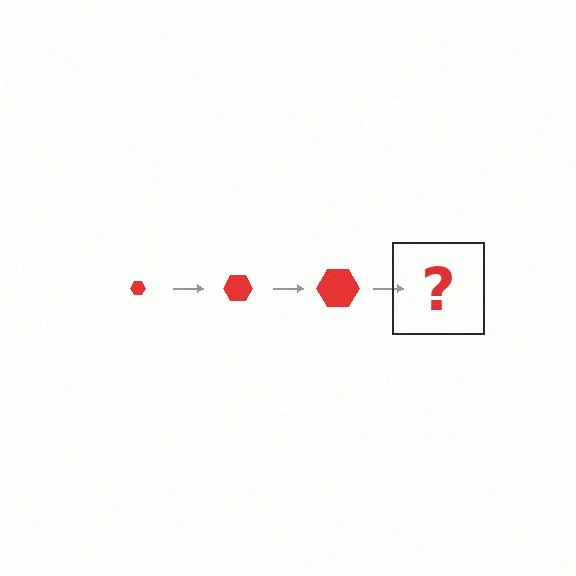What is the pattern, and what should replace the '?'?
The pattern is that the hexagon gets progressively larger each step. The '?' should be a red hexagon, larger than the previous one.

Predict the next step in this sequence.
The next step is a red hexagon, larger than the previous one.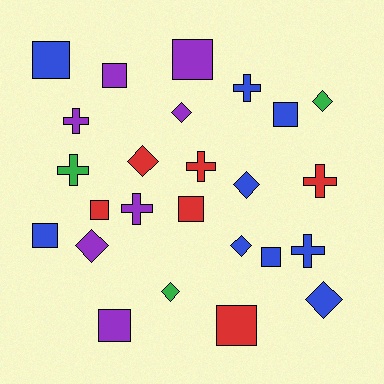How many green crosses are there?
There is 1 green cross.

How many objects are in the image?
There are 25 objects.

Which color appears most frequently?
Blue, with 9 objects.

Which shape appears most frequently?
Square, with 10 objects.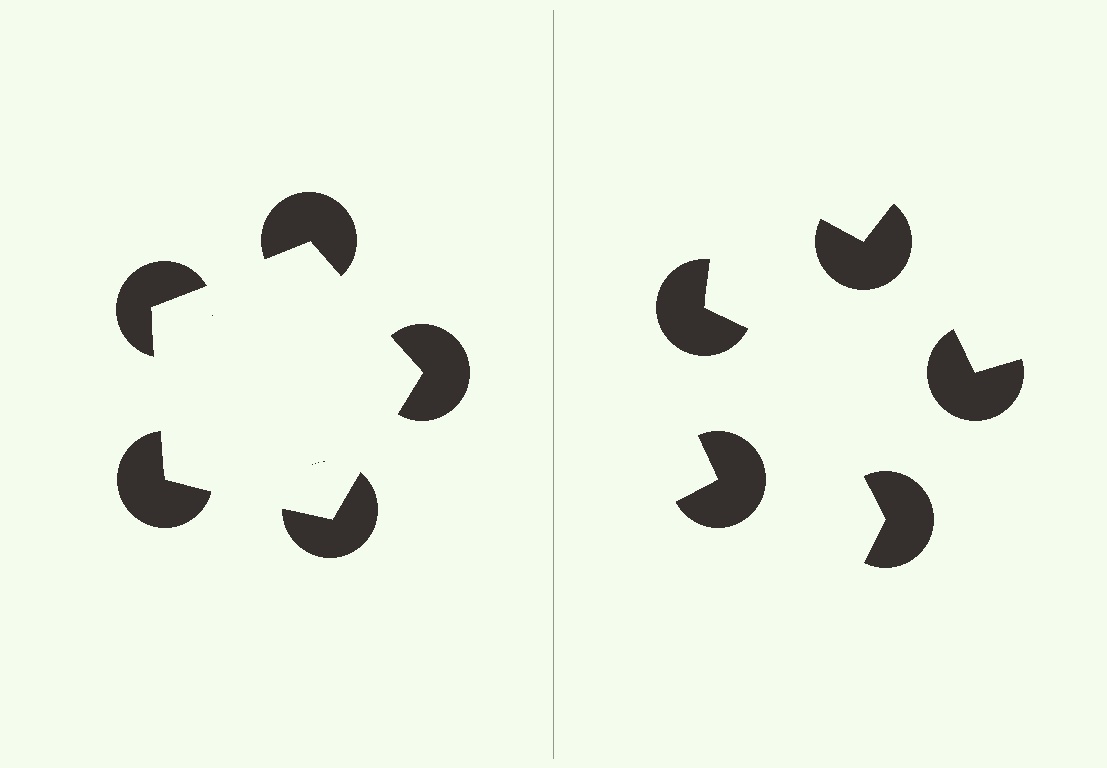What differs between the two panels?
The pac-man discs are positioned identically on both sides; only the wedge orientations differ. On the left they align to a pentagon; on the right they are misaligned.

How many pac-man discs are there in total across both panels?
10 — 5 on each side.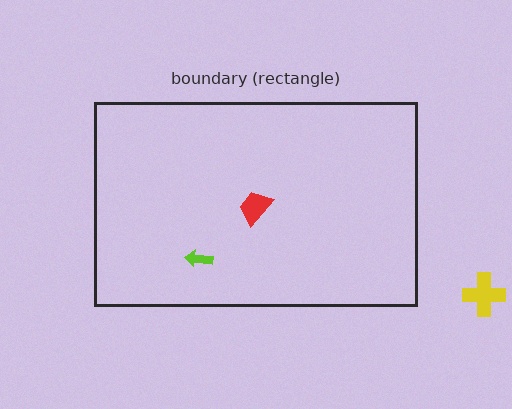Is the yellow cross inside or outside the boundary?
Outside.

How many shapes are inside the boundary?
2 inside, 1 outside.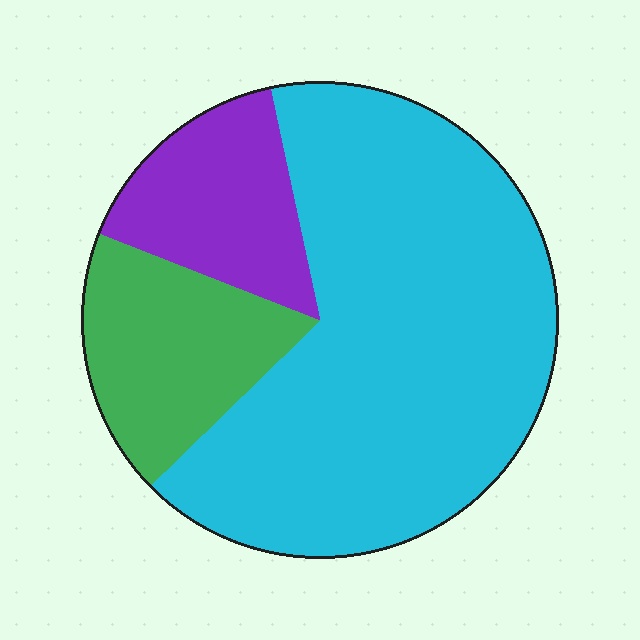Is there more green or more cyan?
Cyan.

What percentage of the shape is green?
Green covers 18% of the shape.